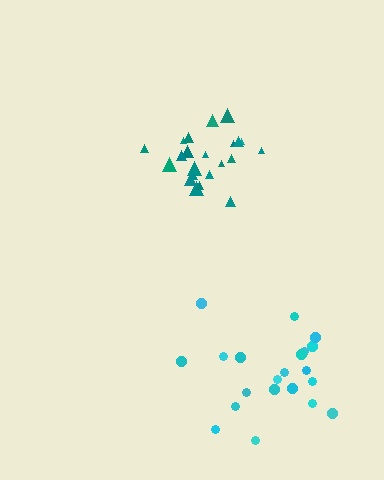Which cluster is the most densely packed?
Teal.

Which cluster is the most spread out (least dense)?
Cyan.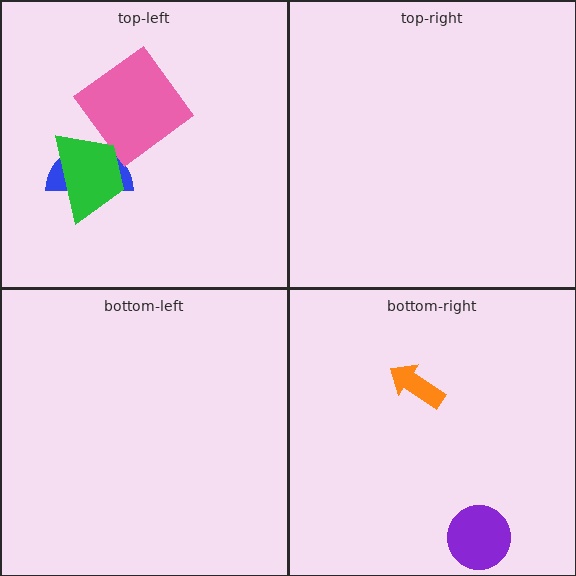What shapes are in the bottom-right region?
The purple circle, the orange arrow.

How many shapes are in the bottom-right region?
2.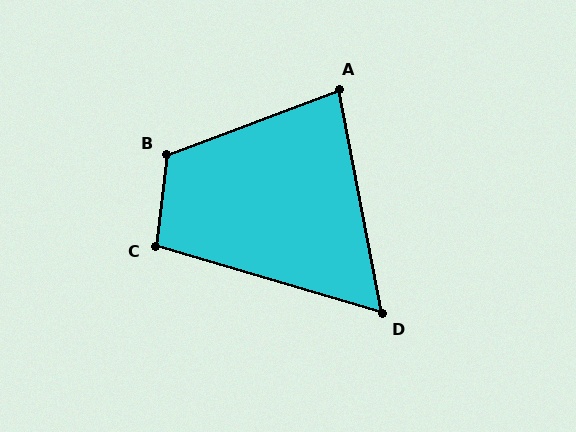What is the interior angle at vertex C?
Approximately 99 degrees (obtuse).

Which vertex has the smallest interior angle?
D, at approximately 63 degrees.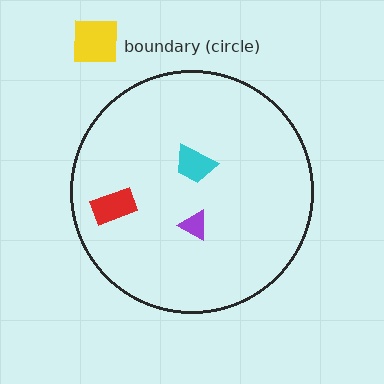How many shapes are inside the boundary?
3 inside, 1 outside.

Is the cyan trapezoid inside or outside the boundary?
Inside.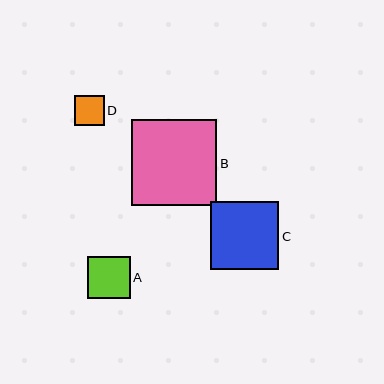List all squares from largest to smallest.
From largest to smallest: B, C, A, D.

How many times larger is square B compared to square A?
Square B is approximately 2.0 times the size of square A.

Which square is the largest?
Square B is the largest with a size of approximately 86 pixels.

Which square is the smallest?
Square D is the smallest with a size of approximately 30 pixels.